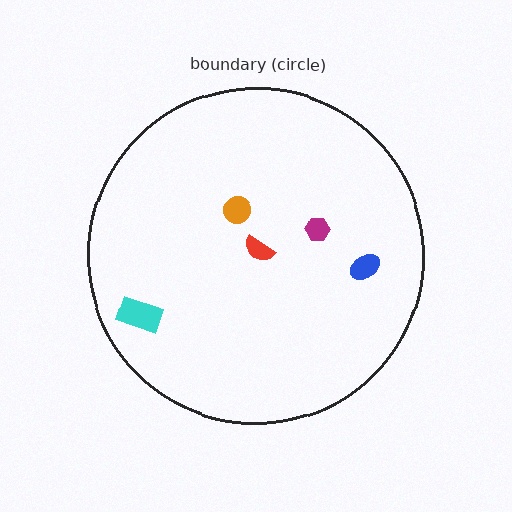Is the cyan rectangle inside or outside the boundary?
Inside.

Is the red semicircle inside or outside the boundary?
Inside.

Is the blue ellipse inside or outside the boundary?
Inside.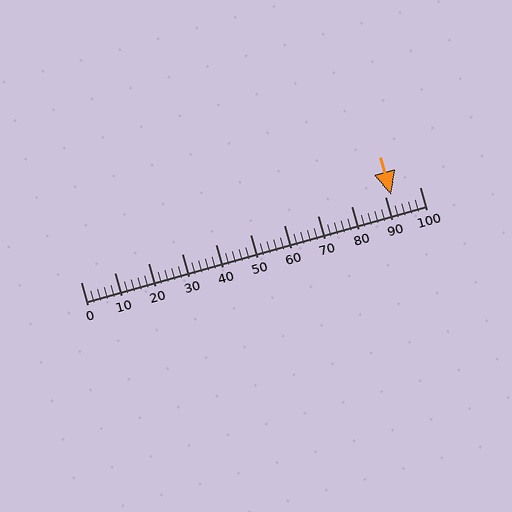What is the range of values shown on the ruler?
The ruler shows values from 0 to 100.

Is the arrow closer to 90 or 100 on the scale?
The arrow is closer to 90.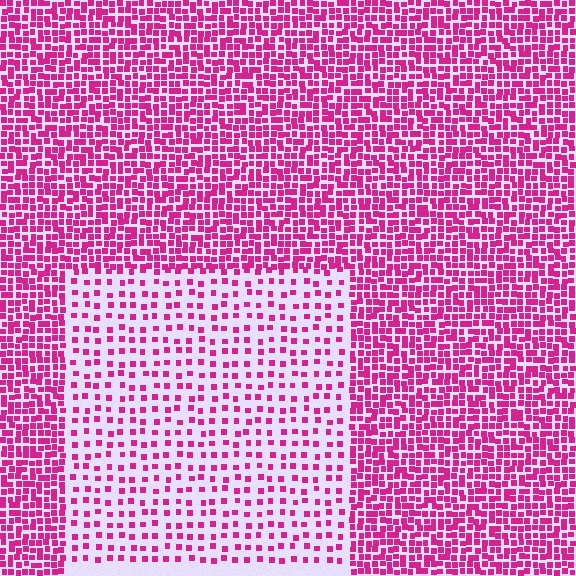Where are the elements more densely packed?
The elements are more densely packed outside the rectangle boundary.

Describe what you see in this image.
The image contains small magenta elements arranged at two different densities. A rectangle-shaped region is visible where the elements are less densely packed than the surrounding area.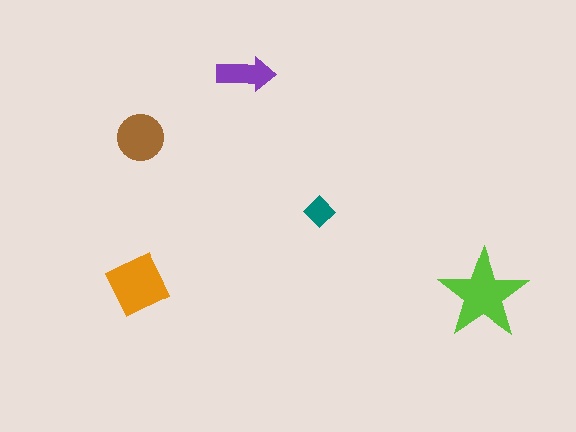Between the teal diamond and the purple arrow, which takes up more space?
The purple arrow.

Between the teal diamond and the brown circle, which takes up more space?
The brown circle.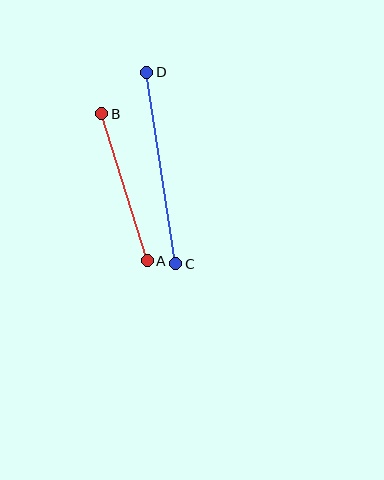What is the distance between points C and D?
The distance is approximately 194 pixels.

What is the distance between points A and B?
The distance is approximately 154 pixels.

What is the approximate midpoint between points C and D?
The midpoint is at approximately (162, 168) pixels.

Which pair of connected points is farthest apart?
Points C and D are farthest apart.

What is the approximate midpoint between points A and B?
The midpoint is at approximately (125, 187) pixels.